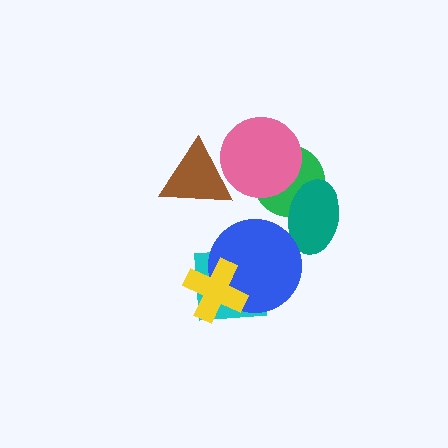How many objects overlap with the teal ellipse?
1 object overlaps with the teal ellipse.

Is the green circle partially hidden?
Yes, it is partially covered by another shape.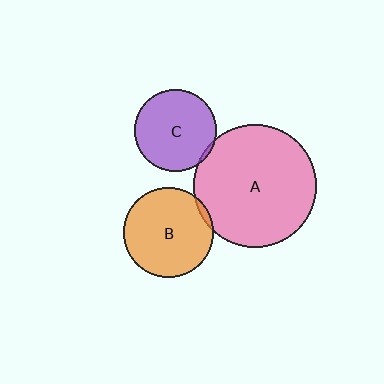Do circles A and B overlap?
Yes.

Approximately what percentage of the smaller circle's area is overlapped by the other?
Approximately 5%.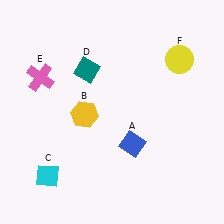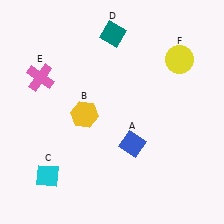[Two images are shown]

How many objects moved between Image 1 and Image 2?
1 object moved between the two images.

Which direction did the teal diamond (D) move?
The teal diamond (D) moved up.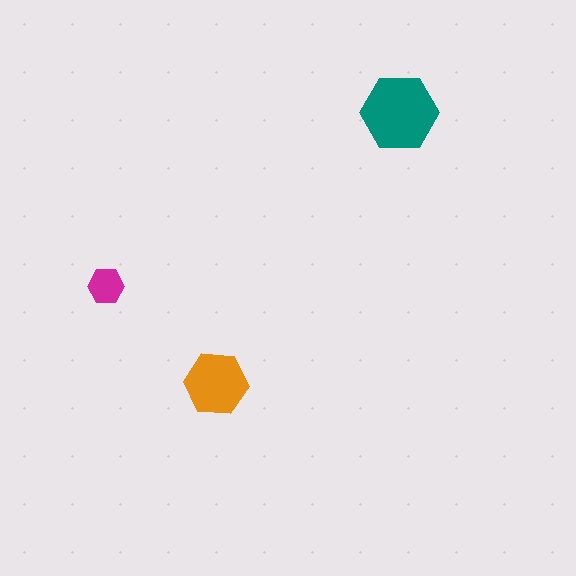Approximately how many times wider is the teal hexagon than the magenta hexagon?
About 2 times wider.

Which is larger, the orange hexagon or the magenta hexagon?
The orange one.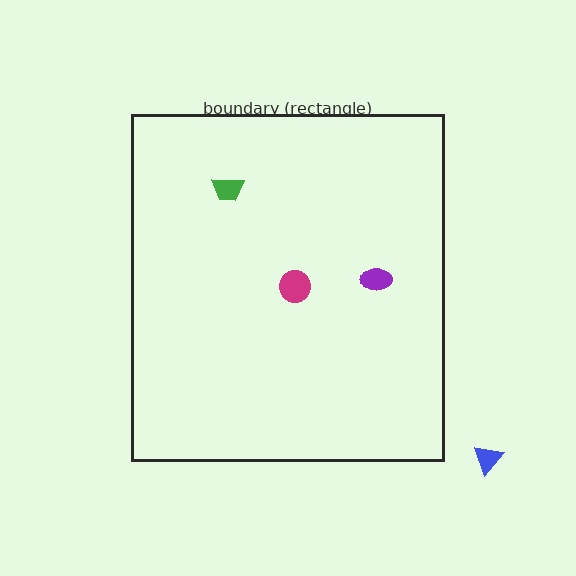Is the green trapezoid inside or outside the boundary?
Inside.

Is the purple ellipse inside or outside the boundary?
Inside.